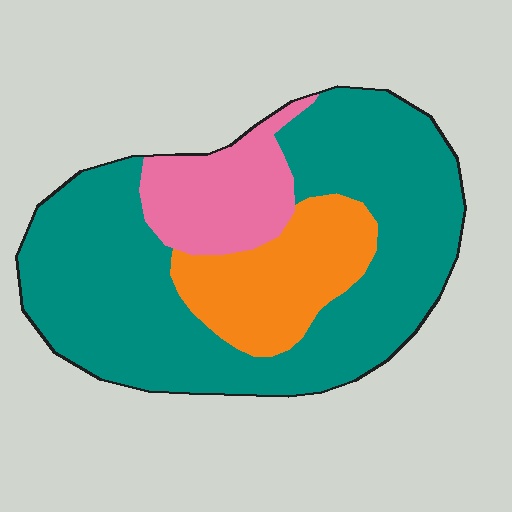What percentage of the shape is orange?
Orange covers about 20% of the shape.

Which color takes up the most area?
Teal, at roughly 65%.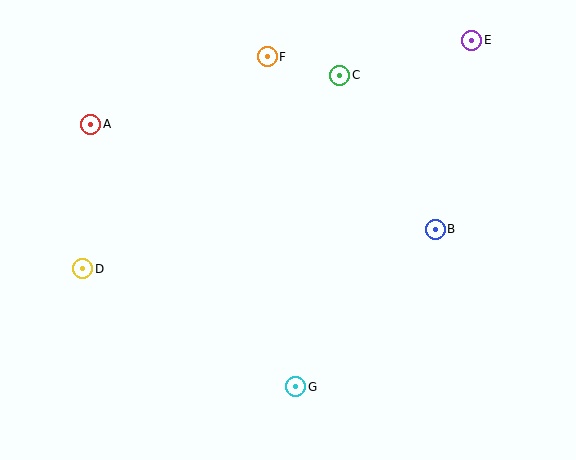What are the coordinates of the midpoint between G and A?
The midpoint between G and A is at (193, 255).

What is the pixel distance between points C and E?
The distance between C and E is 136 pixels.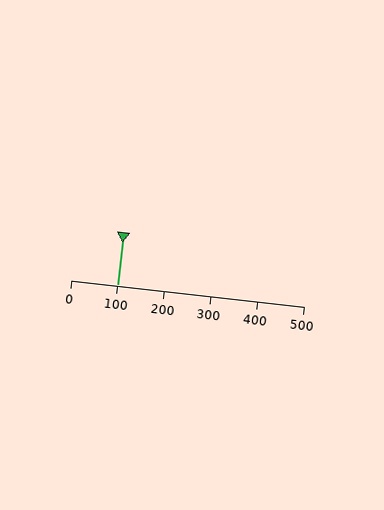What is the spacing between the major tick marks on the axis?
The major ticks are spaced 100 apart.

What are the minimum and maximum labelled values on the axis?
The axis runs from 0 to 500.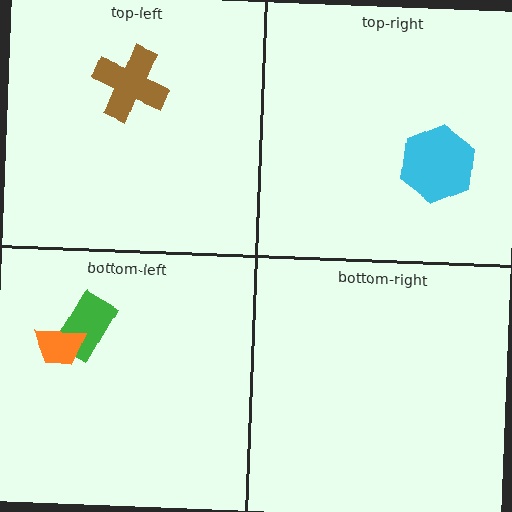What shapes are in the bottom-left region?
The green rectangle, the orange trapezoid.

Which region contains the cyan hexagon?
The top-right region.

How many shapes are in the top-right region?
1.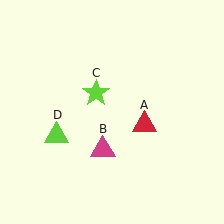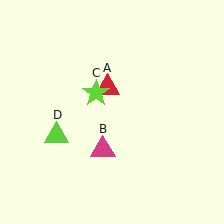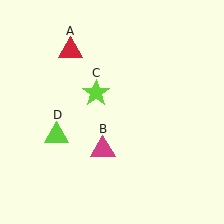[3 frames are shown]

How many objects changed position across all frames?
1 object changed position: red triangle (object A).